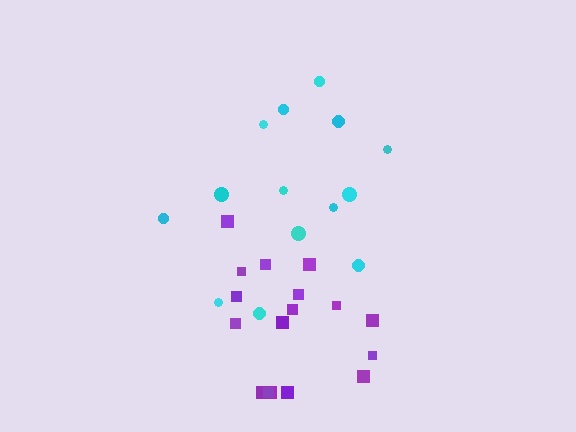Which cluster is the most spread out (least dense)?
Cyan.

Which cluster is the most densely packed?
Purple.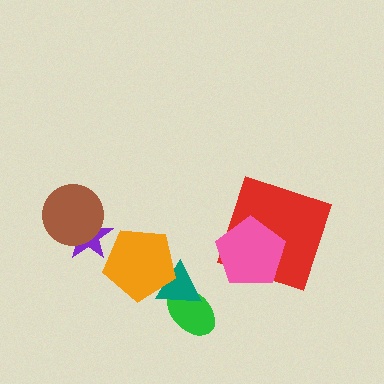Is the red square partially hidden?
Yes, it is partially covered by another shape.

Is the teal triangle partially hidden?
Yes, it is partially covered by another shape.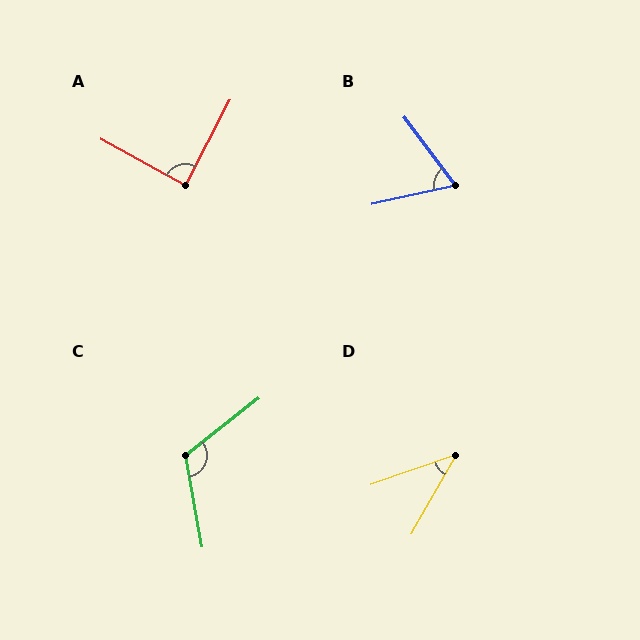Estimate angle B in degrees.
Approximately 66 degrees.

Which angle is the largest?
C, at approximately 118 degrees.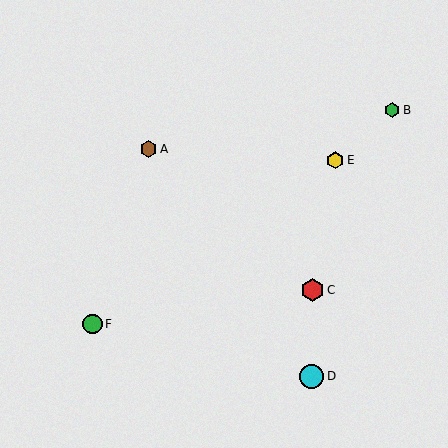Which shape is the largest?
The cyan circle (labeled D) is the largest.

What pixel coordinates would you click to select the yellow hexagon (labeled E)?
Click at (335, 160) to select the yellow hexagon E.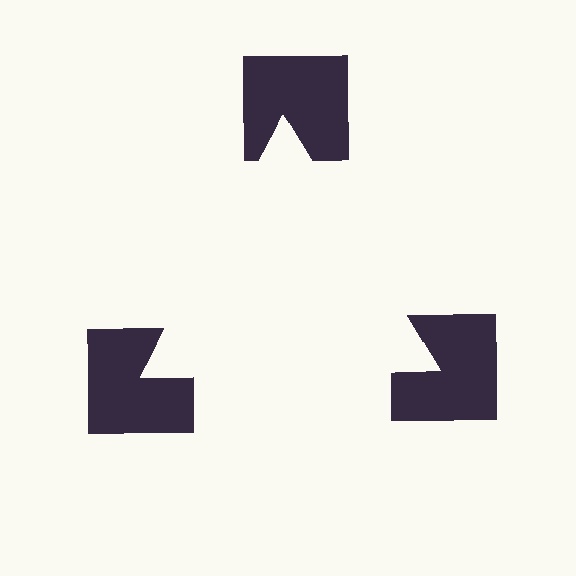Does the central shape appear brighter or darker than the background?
It typically appears slightly brighter than the background, even though no actual brightness change is drawn.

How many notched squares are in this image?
There are 3 — one at each vertex of the illusory triangle.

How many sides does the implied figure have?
3 sides.